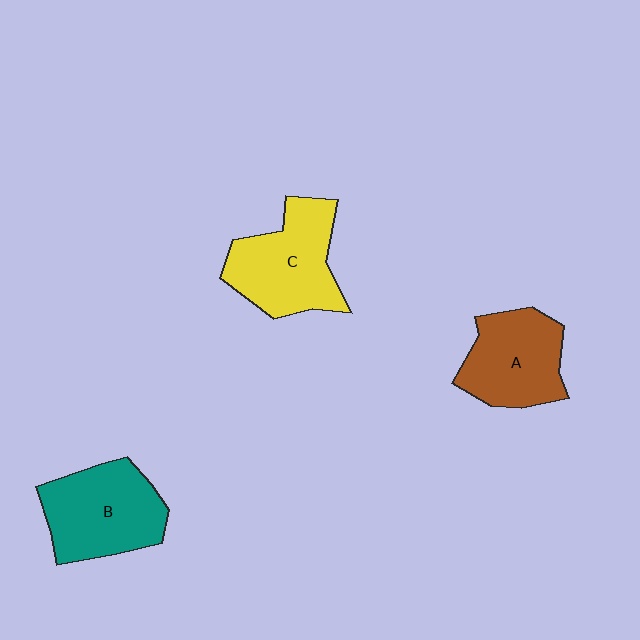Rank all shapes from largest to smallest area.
From largest to smallest: B (teal), C (yellow), A (brown).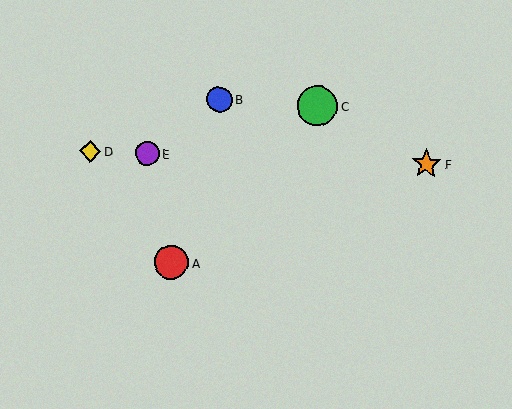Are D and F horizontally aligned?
Yes, both are at y≈151.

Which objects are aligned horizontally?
Objects D, E, F are aligned horizontally.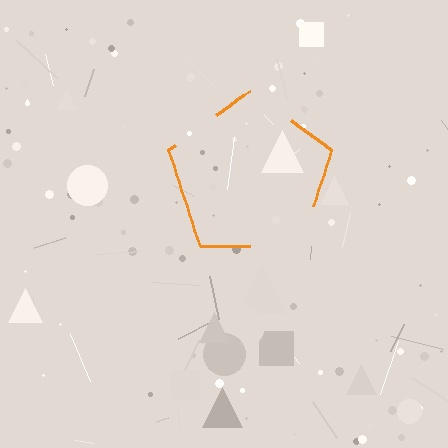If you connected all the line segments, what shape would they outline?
They would outline a pentagon.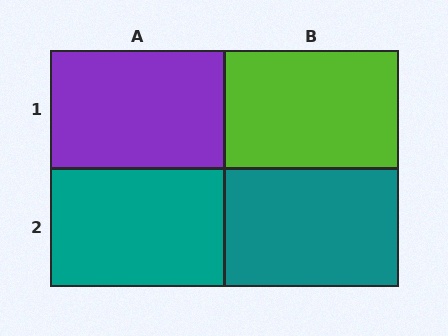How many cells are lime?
1 cell is lime.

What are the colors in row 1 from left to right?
Purple, lime.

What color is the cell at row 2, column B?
Teal.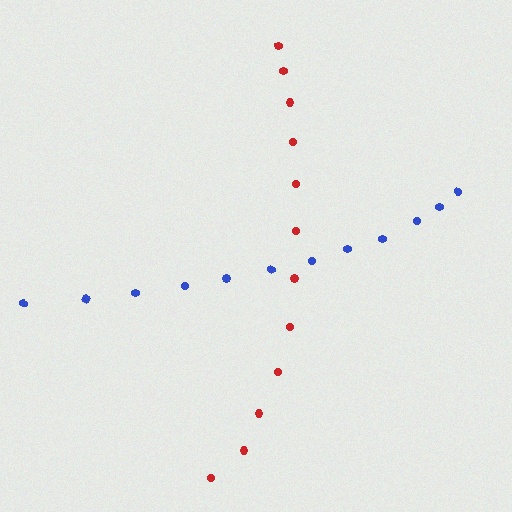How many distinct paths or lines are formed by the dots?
There are 2 distinct paths.